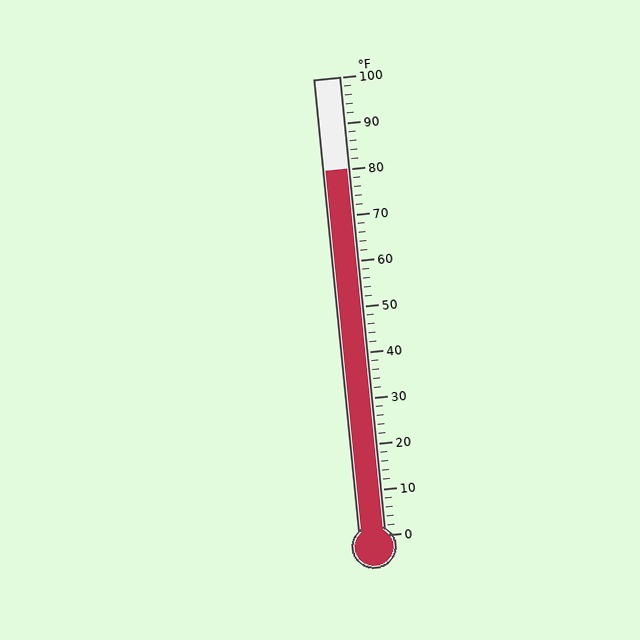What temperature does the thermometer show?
The thermometer shows approximately 80°F.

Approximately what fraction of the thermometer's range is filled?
The thermometer is filled to approximately 80% of its range.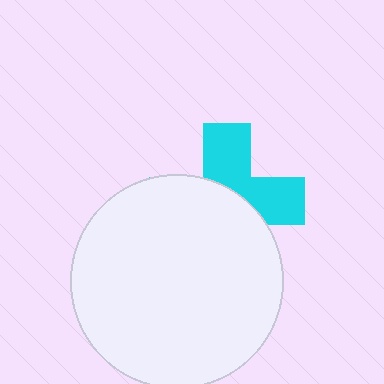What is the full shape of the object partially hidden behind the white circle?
The partially hidden object is a cyan cross.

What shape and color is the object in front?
The object in front is a white circle.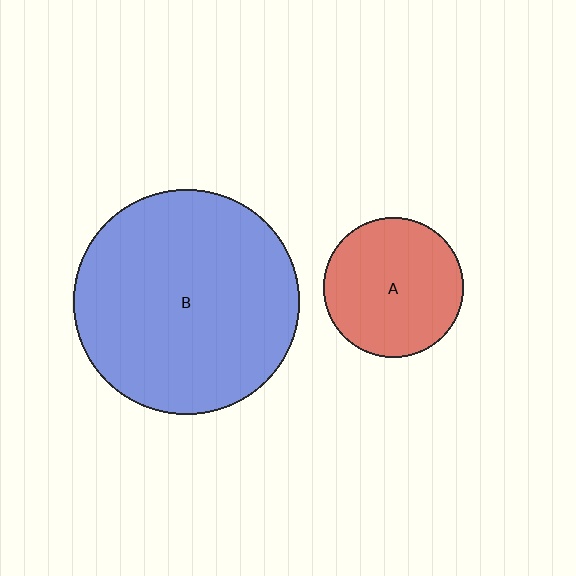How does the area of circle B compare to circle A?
Approximately 2.6 times.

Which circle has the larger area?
Circle B (blue).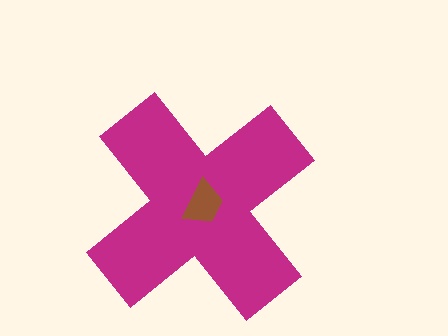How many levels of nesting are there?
2.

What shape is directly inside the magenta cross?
The brown trapezoid.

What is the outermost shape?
The magenta cross.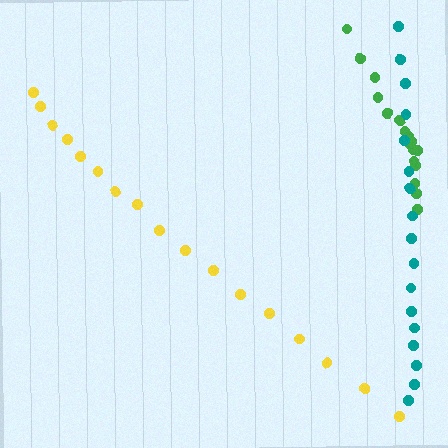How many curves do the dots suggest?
There are 3 distinct paths.